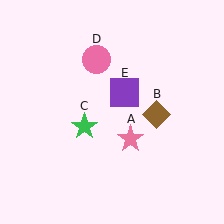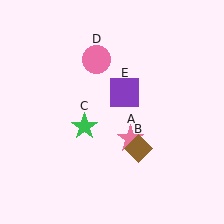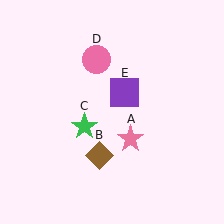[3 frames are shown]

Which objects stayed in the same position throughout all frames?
Pink star (object A) and green star (object C) and pink circle (object D) and purple square (object E) remained stationary.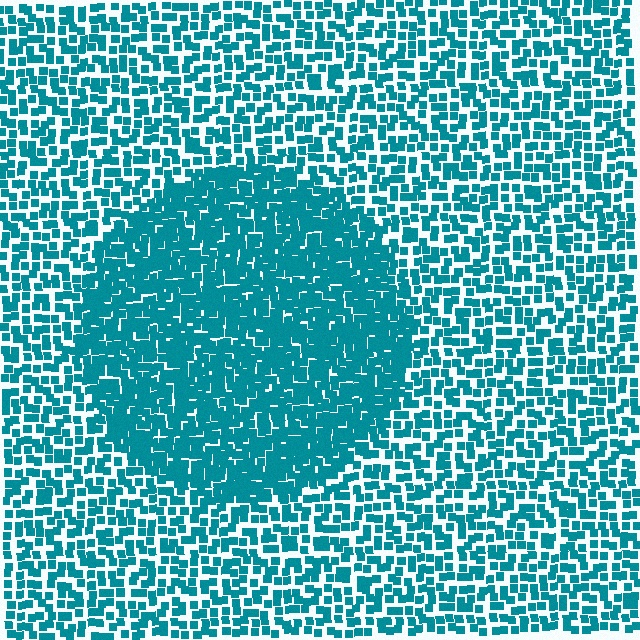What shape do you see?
I see a circle.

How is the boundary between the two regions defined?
The boundary is defined by a change in element density (approximately 1.9x ratio). All elements are the same color, size, and shape.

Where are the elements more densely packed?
The elements are more densely packed inside the circle boundary.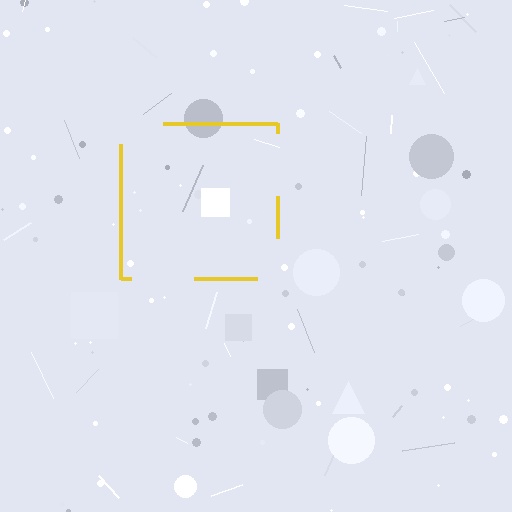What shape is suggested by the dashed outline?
The dashed outline suggests a square.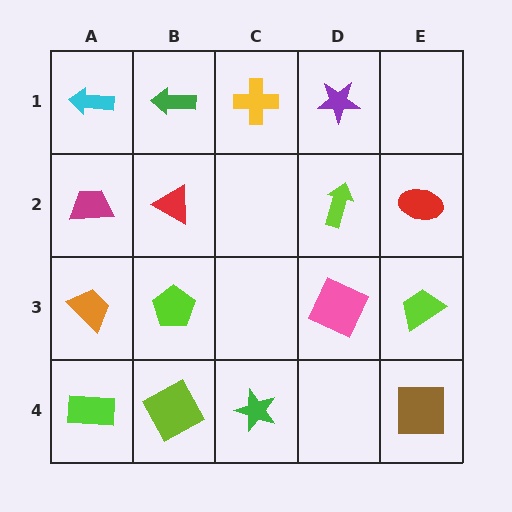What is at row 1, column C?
A yellow cross.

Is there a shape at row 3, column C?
No, that cell is empty.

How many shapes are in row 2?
4 shapes.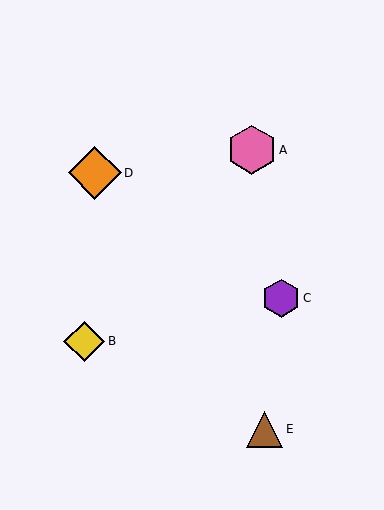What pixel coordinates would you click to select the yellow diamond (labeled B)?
Click at (84, 341) to select the yellow diamond B.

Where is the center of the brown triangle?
The center of the brown triangle is at (264, 429).